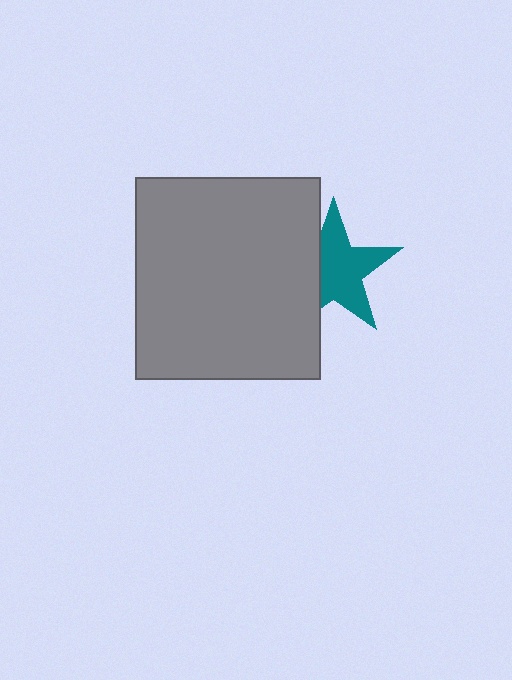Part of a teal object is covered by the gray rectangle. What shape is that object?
It is a star.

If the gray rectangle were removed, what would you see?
You would see the complete teal star.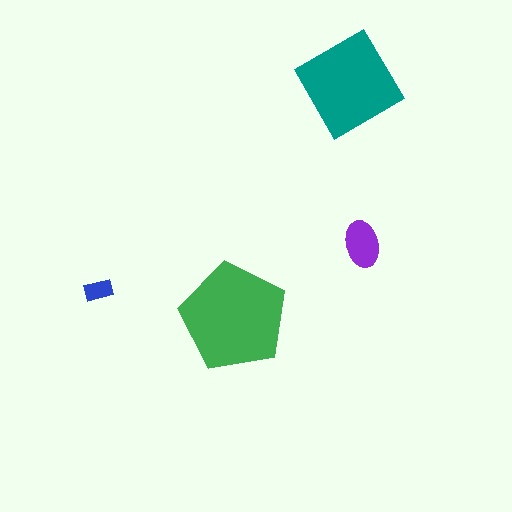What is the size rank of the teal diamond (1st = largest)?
2nd.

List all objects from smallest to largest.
The blue rectangle, the purple ellipse, the teal diamond, the green pentagon.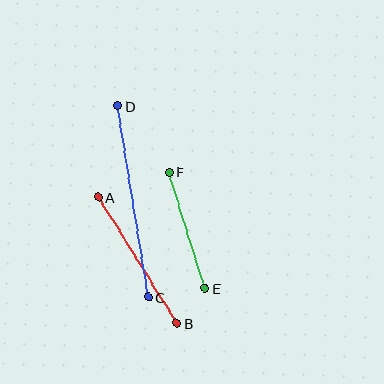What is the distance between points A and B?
The distance is approximately 149 pixels.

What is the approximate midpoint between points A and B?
The midpoint is at approximately (138, 260) pixels.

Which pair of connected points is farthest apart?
Points C and D are farthest apart.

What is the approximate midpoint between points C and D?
The midpoint is at approximately (133, 202) pixels.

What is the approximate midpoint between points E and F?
The midpoint is at approximately (187, 230) pixels.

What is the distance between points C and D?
The distance is approximately 193 pixels.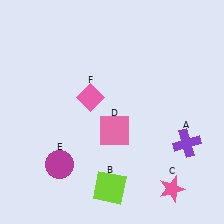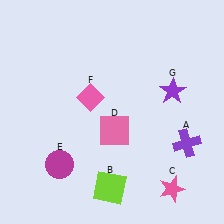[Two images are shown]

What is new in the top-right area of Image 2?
A purple star (G) was added in the top-right area of Image 2.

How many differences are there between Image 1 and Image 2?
There is 1 difference between the two images.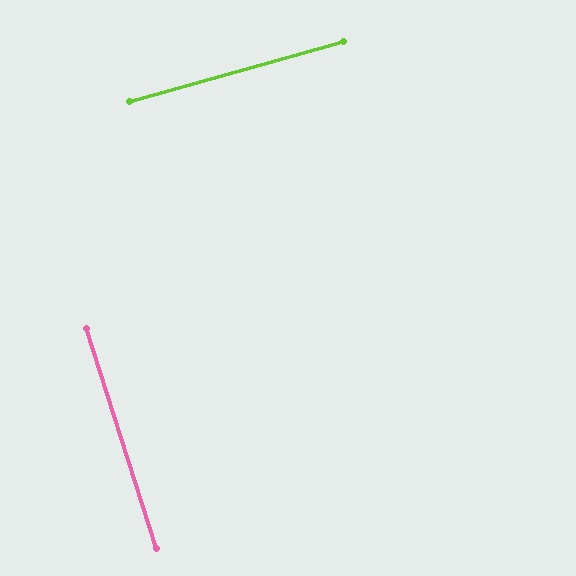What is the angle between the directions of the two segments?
Approximately 88 degrees.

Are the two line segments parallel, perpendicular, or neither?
Perpendicular — they meet at approximately 88°.